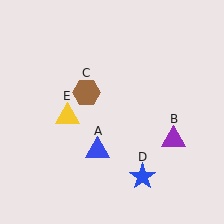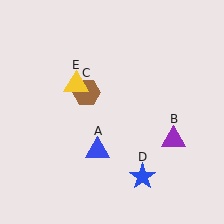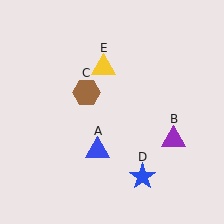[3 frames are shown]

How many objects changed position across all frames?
1 object changed position: yellow triangle (object E).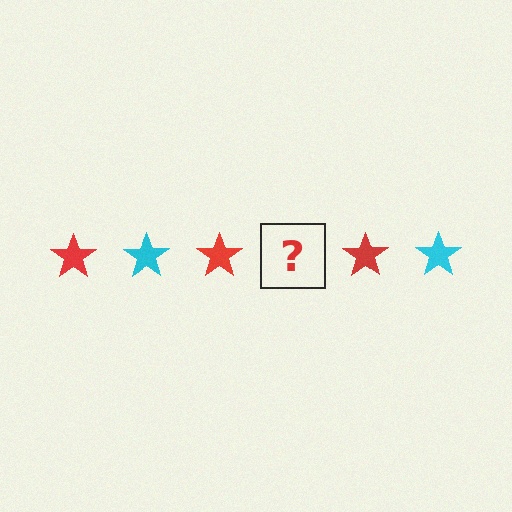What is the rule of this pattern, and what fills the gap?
The rule is that the pattern cycles through red, cyan stars. The gap should be filled with a cyan star.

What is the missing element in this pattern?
The missing element is a cyan star.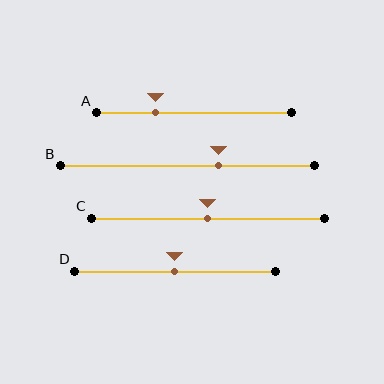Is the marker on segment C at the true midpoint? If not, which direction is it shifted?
Yes, the marker on segment C is at the true midpoint.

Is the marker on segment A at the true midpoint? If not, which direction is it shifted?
No, the marker on segment A is shifted to the left by about 20% of the segment length.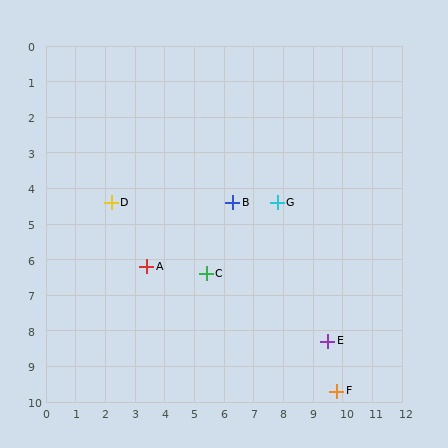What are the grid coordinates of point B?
Point B is at approximately (6.3, 4.4).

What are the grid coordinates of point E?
Point E is at approximately (9.5, 8.3).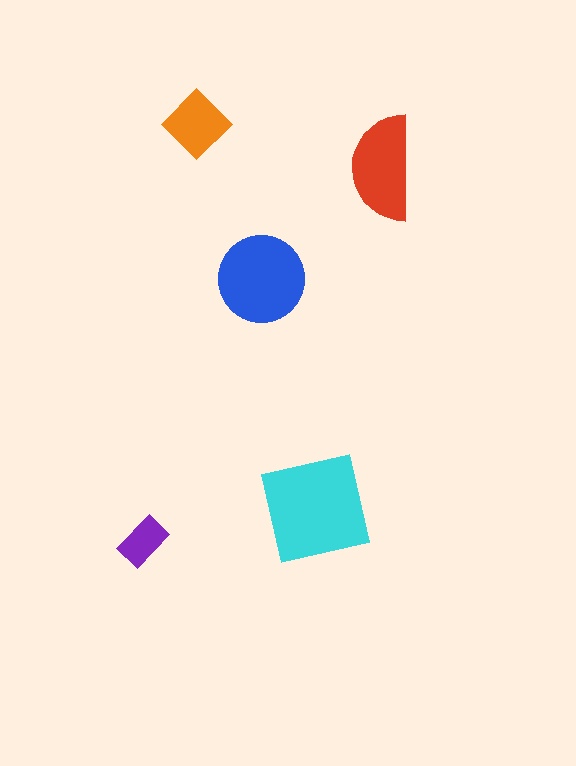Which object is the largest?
The cyan square.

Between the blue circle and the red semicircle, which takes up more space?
The blue circle.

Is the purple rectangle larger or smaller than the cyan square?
Smaller.